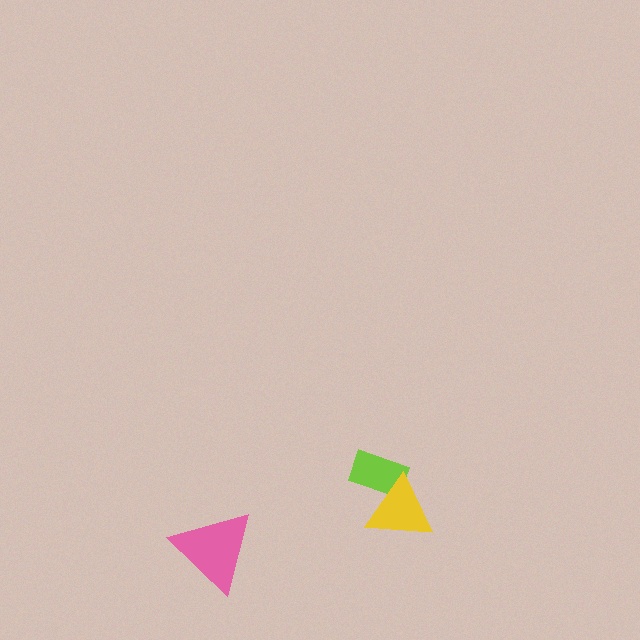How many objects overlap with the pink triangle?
0 objects overlap with the pink triangle.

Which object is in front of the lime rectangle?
The yellow triangle is in front of the lime rectangle.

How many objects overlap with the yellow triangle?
1 object overlaps with the yellow triangle.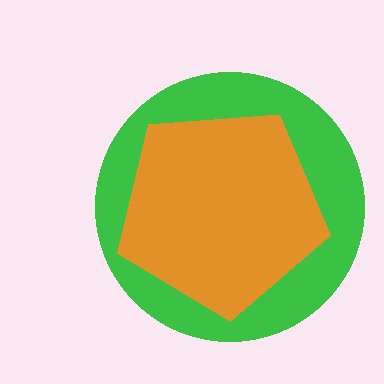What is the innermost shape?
The orange pentagon.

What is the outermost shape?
The green circle.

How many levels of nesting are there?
2.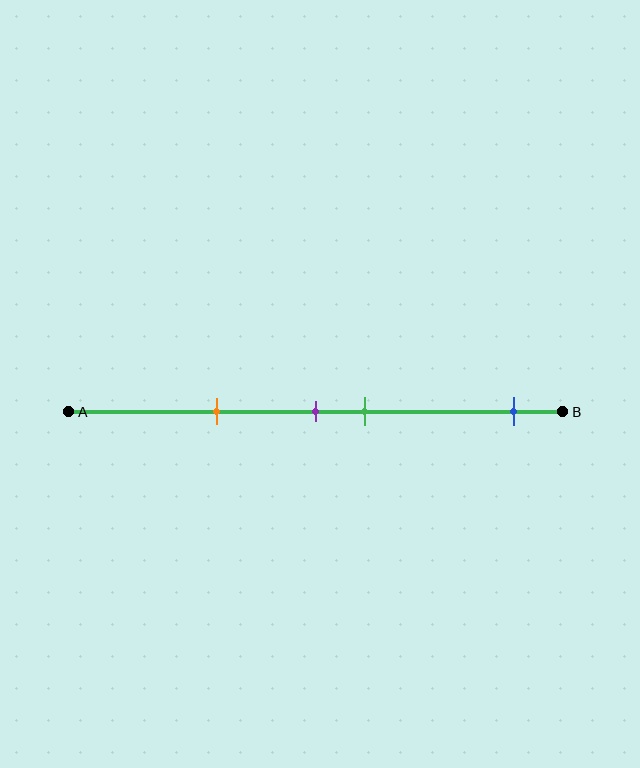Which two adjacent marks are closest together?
The purple and green marks are the closest adjacent pair.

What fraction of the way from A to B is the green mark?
The green mark is approximately 60% (0.6) of the way from A to B.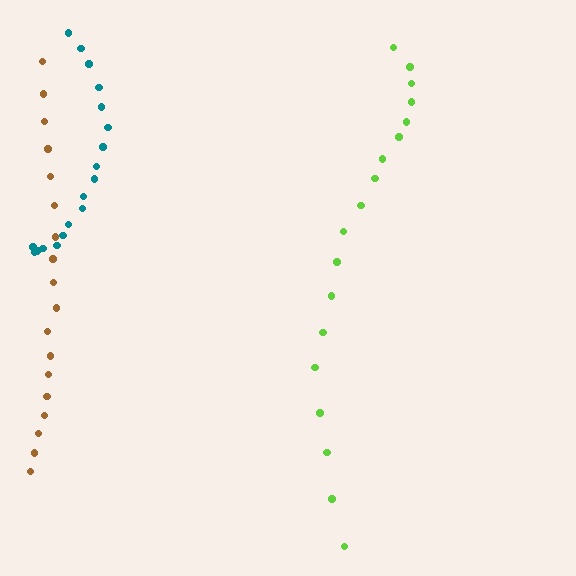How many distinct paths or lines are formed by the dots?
There are 3 distinct paths.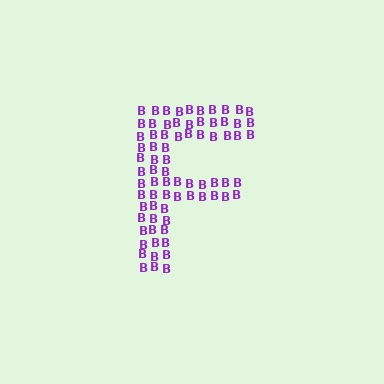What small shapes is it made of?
It is made of small letter B's.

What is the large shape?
The large shape is the letter F.